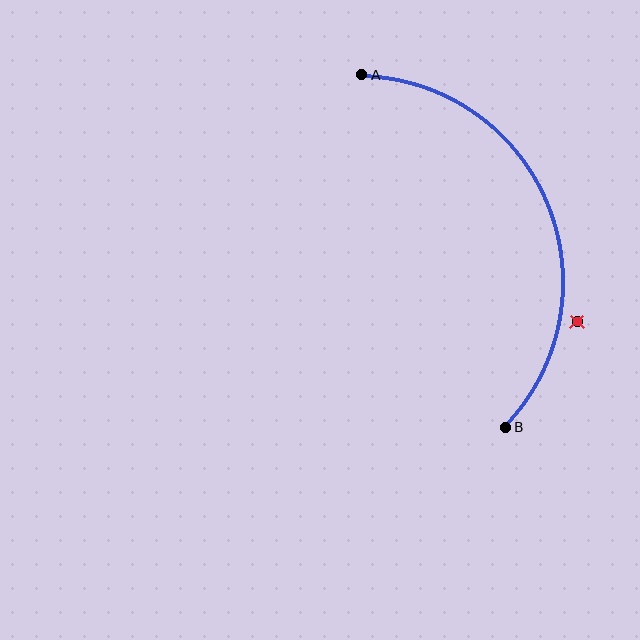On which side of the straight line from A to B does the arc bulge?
The arc bulges to the right of the straight line connecting A and B.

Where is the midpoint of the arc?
The arc midpoint is the point on the curve farthest from the straight line joining A and B. It sits to the right of that line.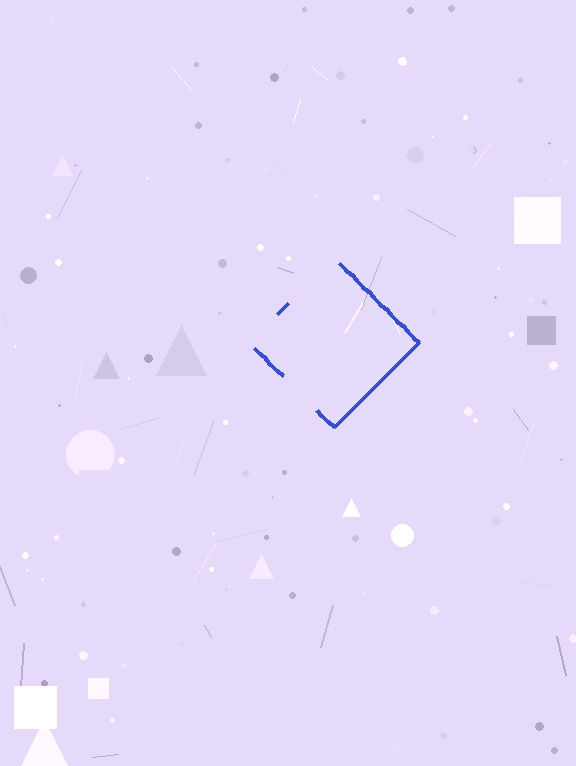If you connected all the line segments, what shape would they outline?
They would outline a diamond.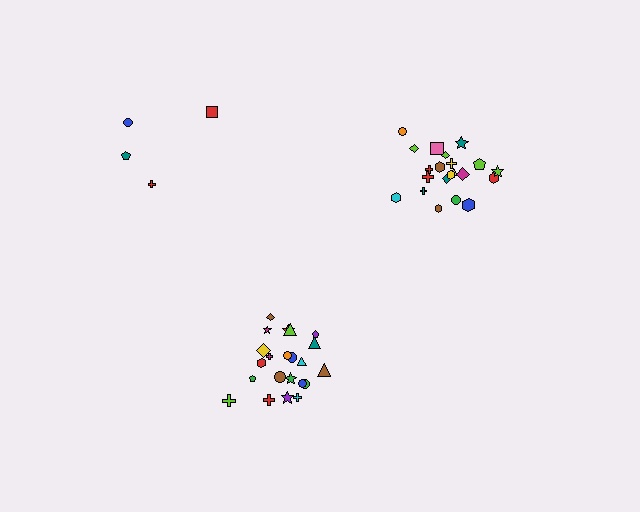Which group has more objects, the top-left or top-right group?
The top-right group.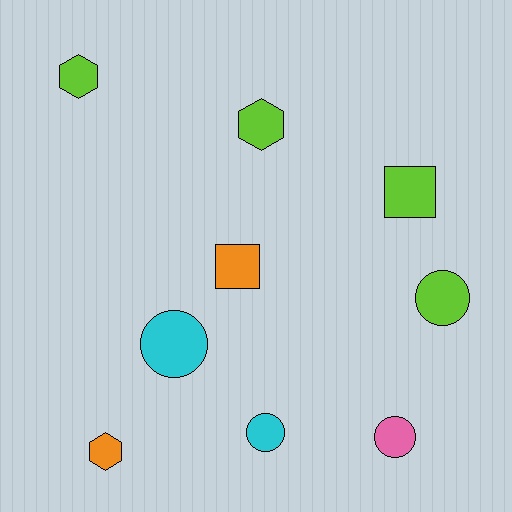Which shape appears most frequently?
Circle, with 4 objects.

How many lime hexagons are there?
There are 2 lime hexagons.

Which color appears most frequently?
Lime, with 4 objects.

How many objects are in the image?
There are 9 objects.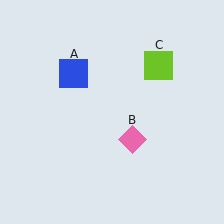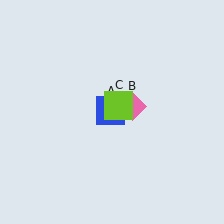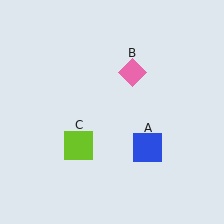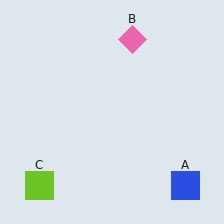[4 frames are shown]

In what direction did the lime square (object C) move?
The lime square (object C) moved down and to the left.